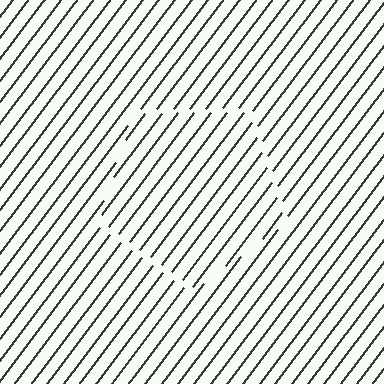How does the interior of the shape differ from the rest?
The interior of the shape contains the same grating, shifted by half a period — the contour is defined by the phase discontinuity where line-ends from the inner and outer gratings abut.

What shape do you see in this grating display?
An illusory pentagon. The interior of the shape contains the same grating, shifted by half a period — the contour is defined by the phase discontinuity where line-ends from the inner and outer gratings abut.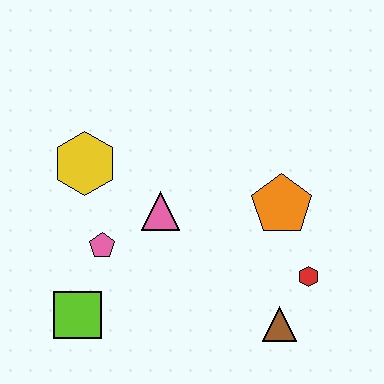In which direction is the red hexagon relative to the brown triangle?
The red hexagon is above the brown triangle.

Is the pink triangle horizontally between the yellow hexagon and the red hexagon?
Yes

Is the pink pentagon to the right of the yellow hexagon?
Yes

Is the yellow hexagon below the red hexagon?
No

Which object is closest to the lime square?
The pink pentagon is closest to the lime square.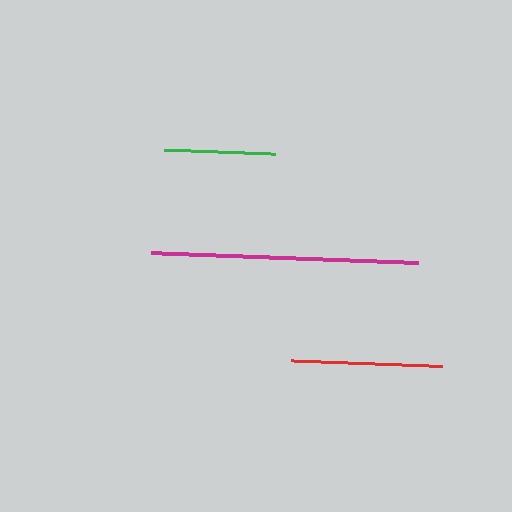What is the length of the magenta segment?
The magenta segment is approximately 267 pixels long.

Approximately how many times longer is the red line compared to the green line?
The red line is approximately 1.4 times the length of the green line.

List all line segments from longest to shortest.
From longest to shortest: magenta, red, green.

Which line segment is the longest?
The magenta line is the longest at approximately 267 pixels.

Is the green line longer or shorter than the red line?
The red line is longer than the green line.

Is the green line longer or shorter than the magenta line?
The magenta line is longer than the green line.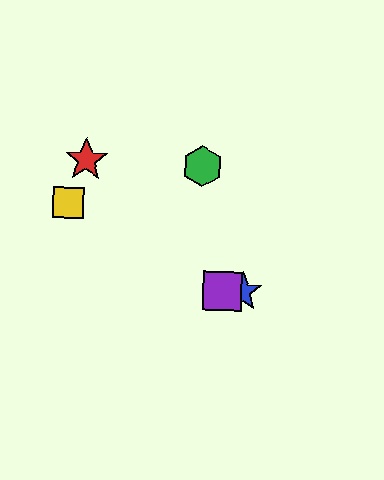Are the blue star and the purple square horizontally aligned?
Yes, both are at y≈292.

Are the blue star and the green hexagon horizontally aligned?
No, the blue star is at y≈292 and the green hexagon is at y≈166.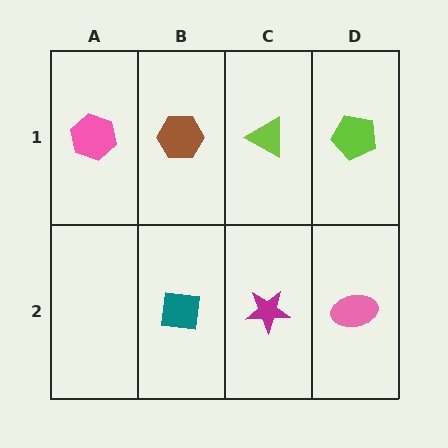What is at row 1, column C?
A lime triangle.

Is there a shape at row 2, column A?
No, that cell is empty.